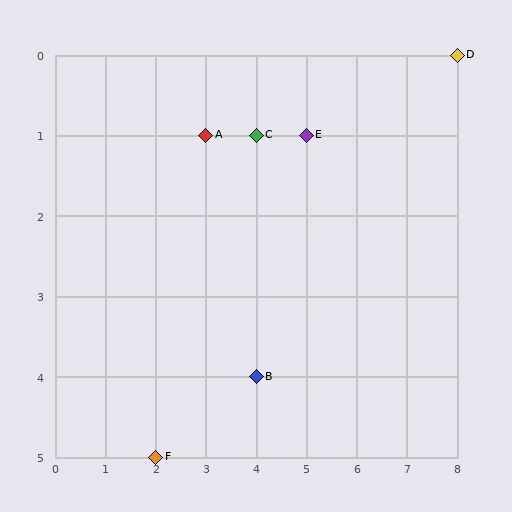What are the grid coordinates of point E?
Point E is at grid coordinates (5, 1).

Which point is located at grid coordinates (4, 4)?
Point B is at (4, 4).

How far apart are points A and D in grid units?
Points A and D are 5 columns and 1 row apart (about 5.1 grid units diagonally).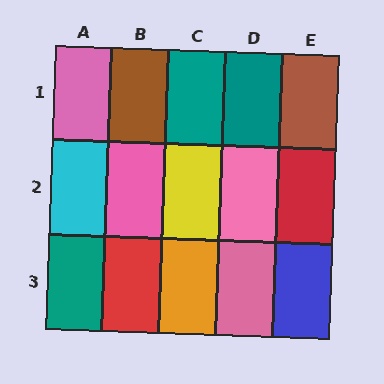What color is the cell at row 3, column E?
Blue.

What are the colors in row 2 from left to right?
Cyan, pink, yellow, pink, red.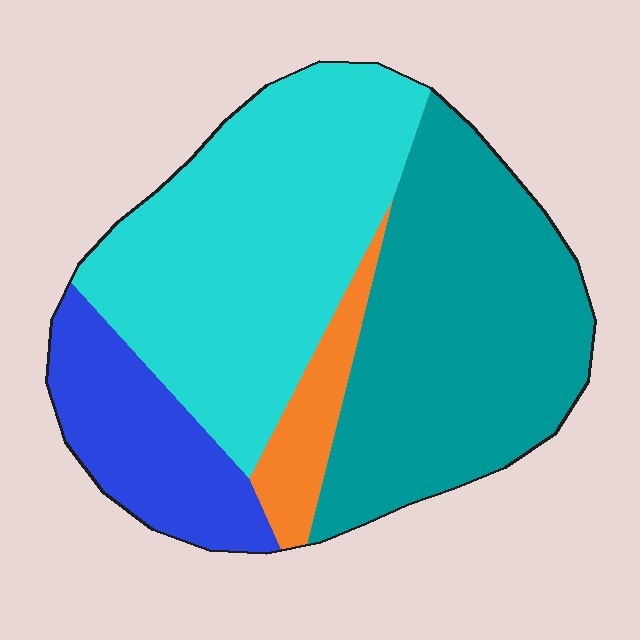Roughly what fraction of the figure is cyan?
Cyan covers about 40% of the figure.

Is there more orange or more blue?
Blue.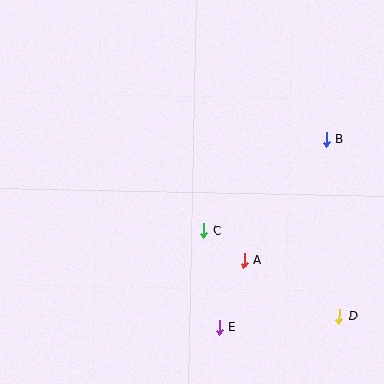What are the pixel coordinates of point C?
Point C is at (204, 230).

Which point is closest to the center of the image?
Point C at (204, 230) is closest to the center.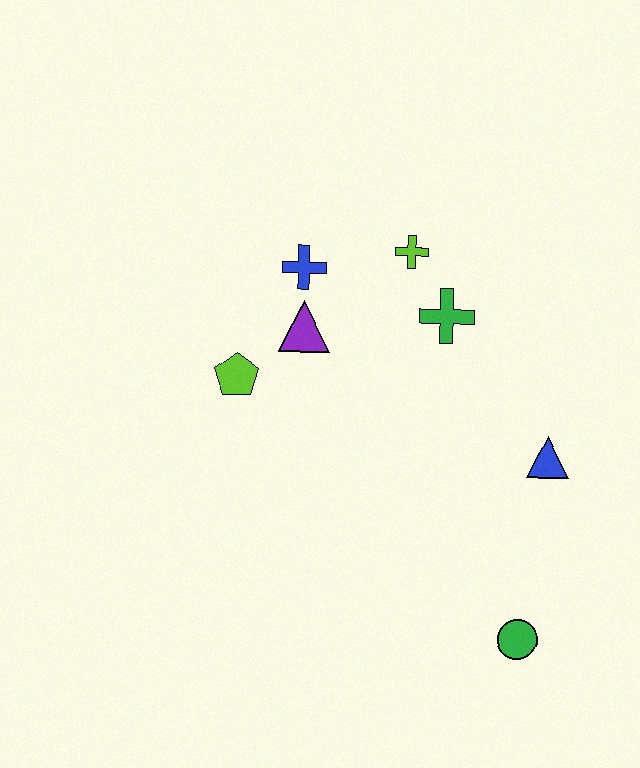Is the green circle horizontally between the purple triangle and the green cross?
No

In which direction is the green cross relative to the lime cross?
The green cross is below the lime cross.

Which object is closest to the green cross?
The lime cross is closest to the green cross.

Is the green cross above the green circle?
Yes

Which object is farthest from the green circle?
The blue cross is farthest from the green circle.